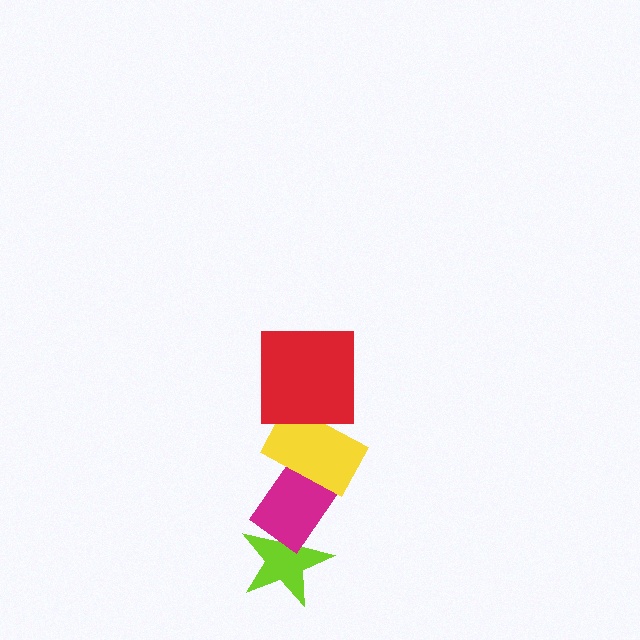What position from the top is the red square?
The red square is 1st from the top.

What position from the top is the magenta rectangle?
The magenta rectangle is 3rd from the top.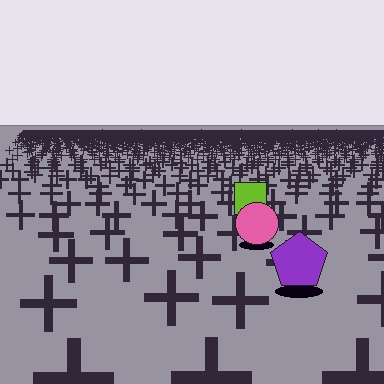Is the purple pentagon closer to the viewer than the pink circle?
Yes. The purple pentagon is closer — you can tell from the texture gradient: the ground texture is coarser near it.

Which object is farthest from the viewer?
The lime square is farthest from the viewer. It appears smaller and the ground texture around it is denser.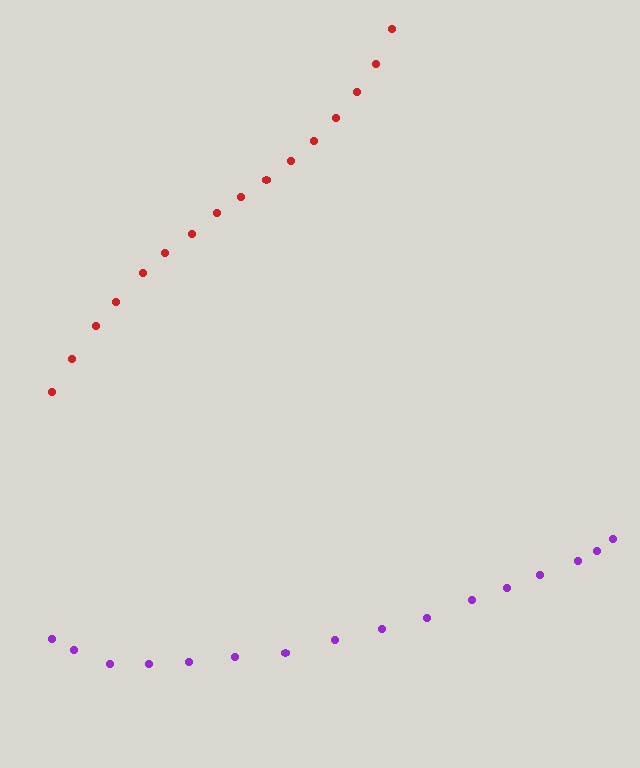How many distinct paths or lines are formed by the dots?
There are 2 distinct paths.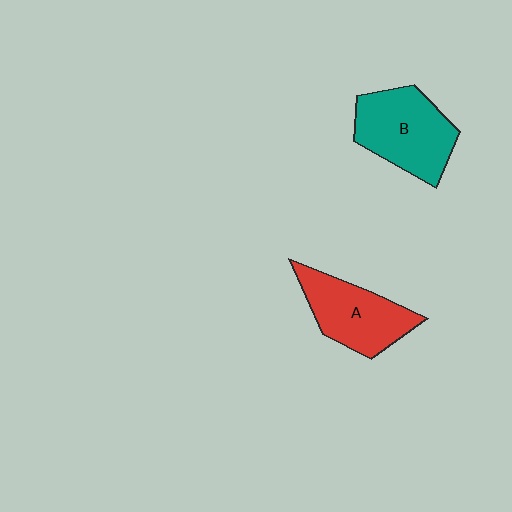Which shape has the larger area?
Shape B (teal).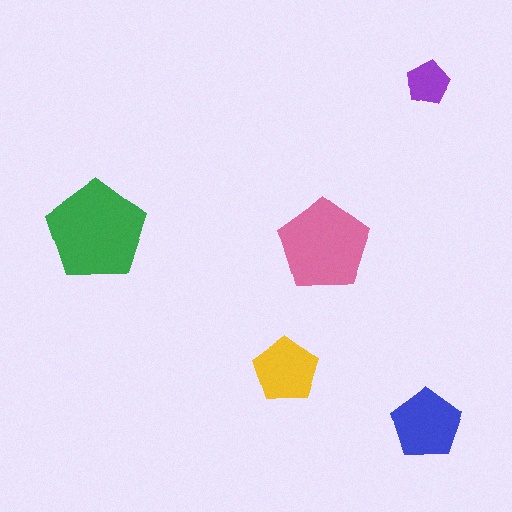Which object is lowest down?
The blue pentagon is bottommost.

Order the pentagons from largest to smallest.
the green one, the pink one, the blue one, the yellow one, the purple one.